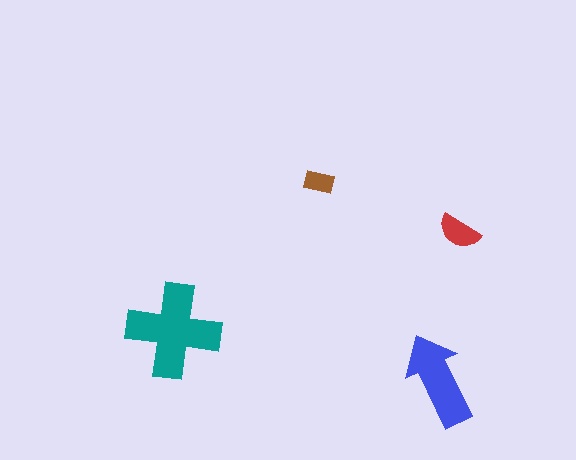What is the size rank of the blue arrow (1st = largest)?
2nd.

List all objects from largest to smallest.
The teal cross, the blue arrow, the red semicircle, the brown rectangle.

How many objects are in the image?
There are 4 objects in the image.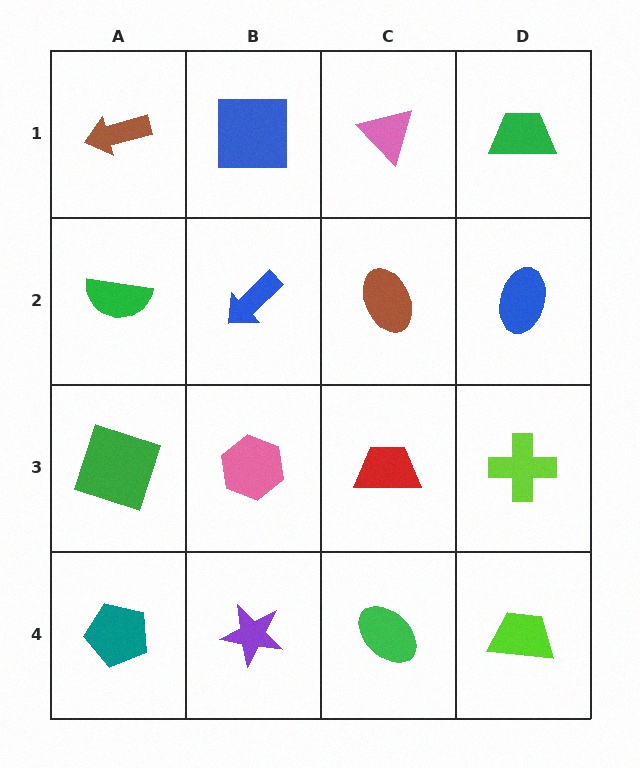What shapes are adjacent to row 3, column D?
A blue ellipse (row 2, column D), a lime trapezoid (row 4, column D), a red trapezoid (row 3, column C).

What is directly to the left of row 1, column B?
A brown arrow.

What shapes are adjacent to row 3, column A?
A green semicircle (row 2, column A), a teal pentagon (row 4, column A), a pink hexagon (row 3, column B).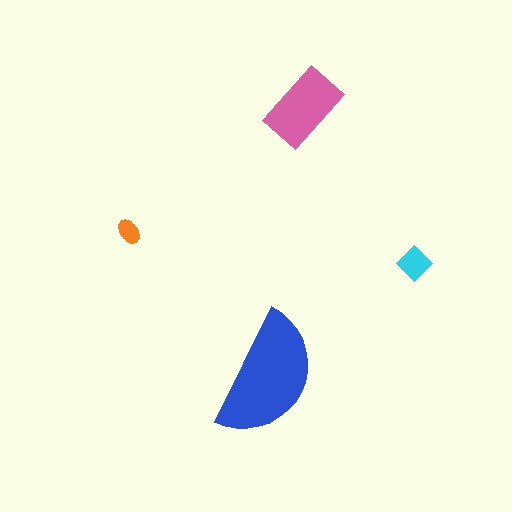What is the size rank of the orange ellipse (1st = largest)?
4th.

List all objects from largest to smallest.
The blue semicircle, the pink rectangle, the cyan diamond, the orange ellipse.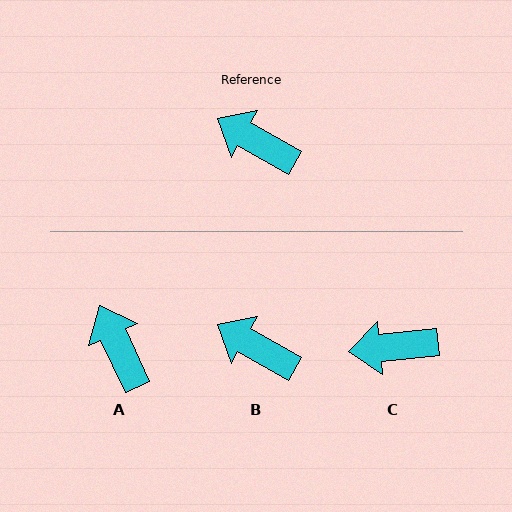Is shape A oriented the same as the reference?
No, it is off by about 36 degrees.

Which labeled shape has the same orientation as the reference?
B.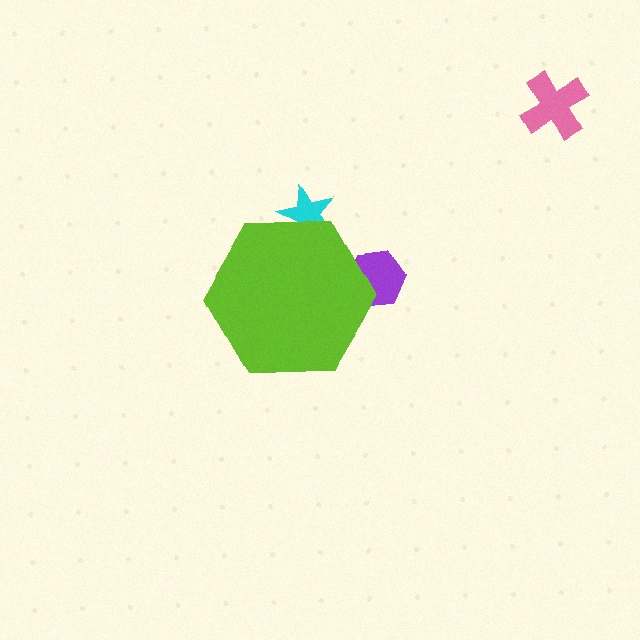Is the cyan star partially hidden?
Yes, the cyan star is partially hidden behind the lime hexagon.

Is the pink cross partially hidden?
No, the pink cross is fully visible.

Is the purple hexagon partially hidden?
Yes, the purple hexagon is partially hidden behind the lime hexagon.